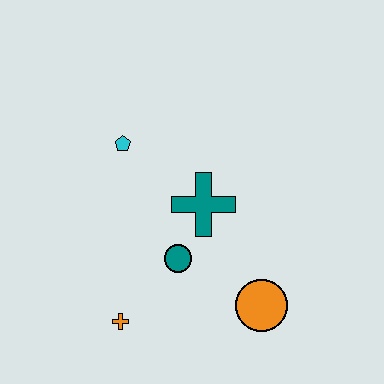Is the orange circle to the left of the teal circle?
No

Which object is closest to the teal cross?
The teal circle is closest to the teal cross.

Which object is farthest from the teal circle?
The cyan pentagon is farthest from the teal circle.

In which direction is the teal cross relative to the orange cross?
The teal cross is above the orange cross.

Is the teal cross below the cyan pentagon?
Yes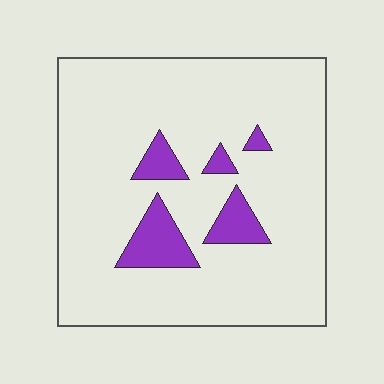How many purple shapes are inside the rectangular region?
5.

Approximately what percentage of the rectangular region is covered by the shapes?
Approximately 10%.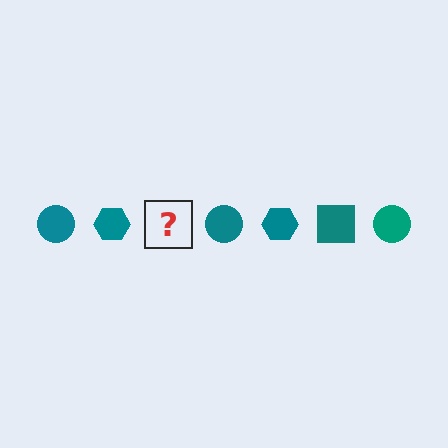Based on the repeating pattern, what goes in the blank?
The blank should be a teal square.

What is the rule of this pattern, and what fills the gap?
The rule is that the pattern cycles through circle, hexagon, square shapes in teal. The gap should be filled with a teal square.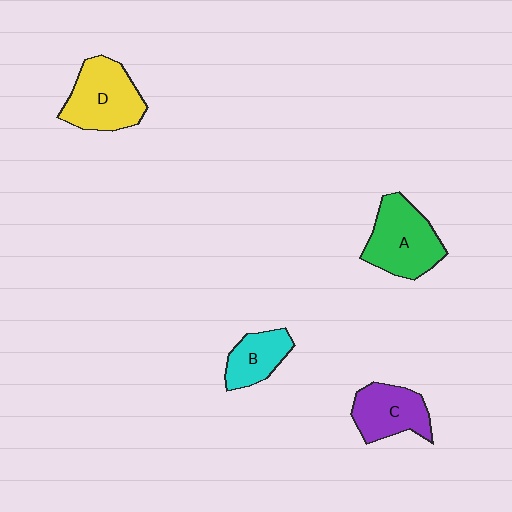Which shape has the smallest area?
Shape B (cyan).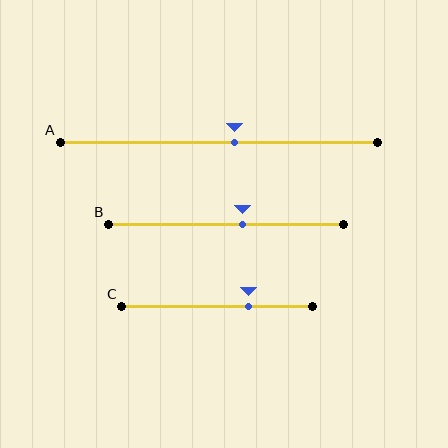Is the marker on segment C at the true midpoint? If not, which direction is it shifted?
No, the marker on segment C is shifted to the right by about 16% of the segment length.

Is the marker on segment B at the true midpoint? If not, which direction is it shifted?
No, the marker on segment B is shifted to the right by about 7% of the segment length.